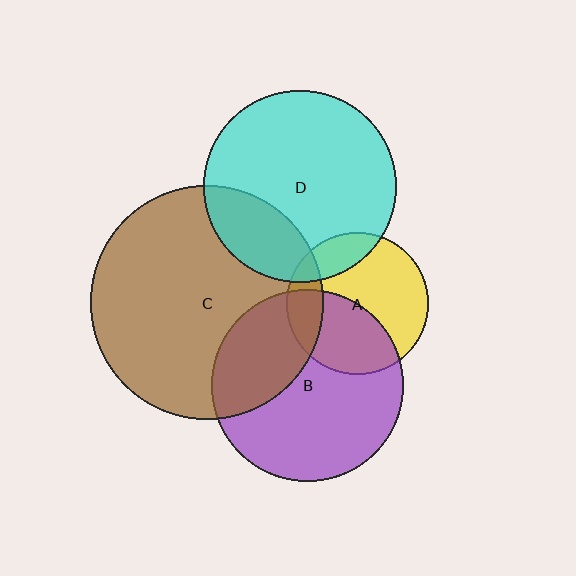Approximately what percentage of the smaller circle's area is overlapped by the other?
Approximately 20%.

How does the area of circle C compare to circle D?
Approximately 1.5 times.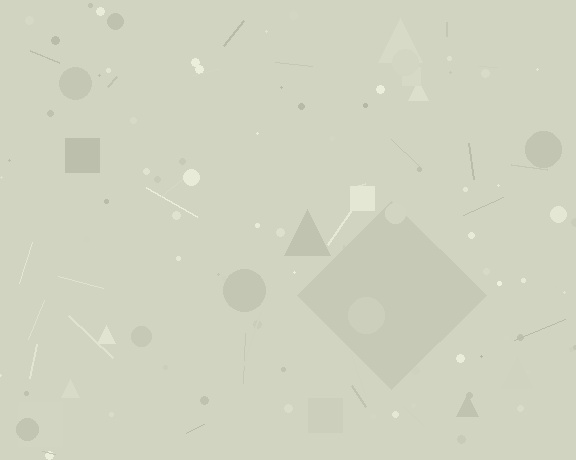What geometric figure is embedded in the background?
A diamond is embedded in the background.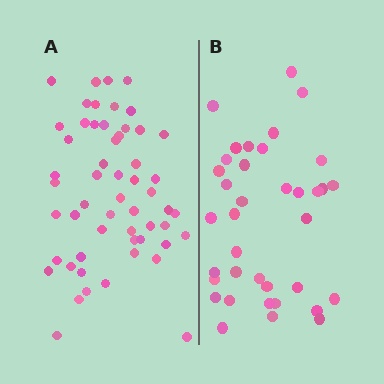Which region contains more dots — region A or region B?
Region A (the left region) has more dots.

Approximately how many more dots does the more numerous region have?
Region A has approximately 20 more dots than region B.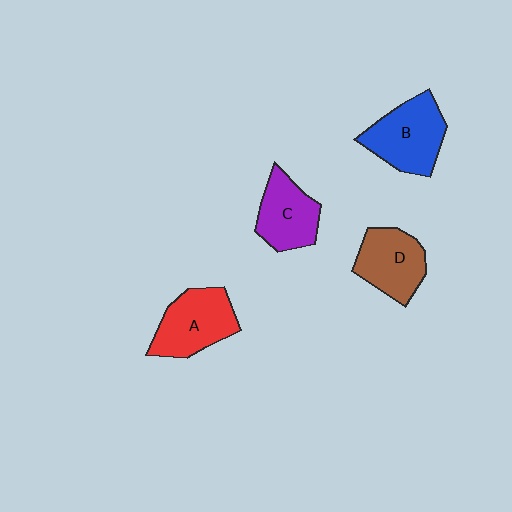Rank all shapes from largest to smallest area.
From largest to smallest: B (blue), A (red), D (brown), C (purple).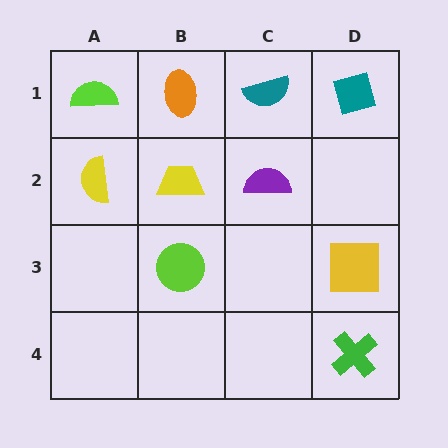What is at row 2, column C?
A purple semicircle.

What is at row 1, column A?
A lime semicircle.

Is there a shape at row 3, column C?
No, that cell is empty.